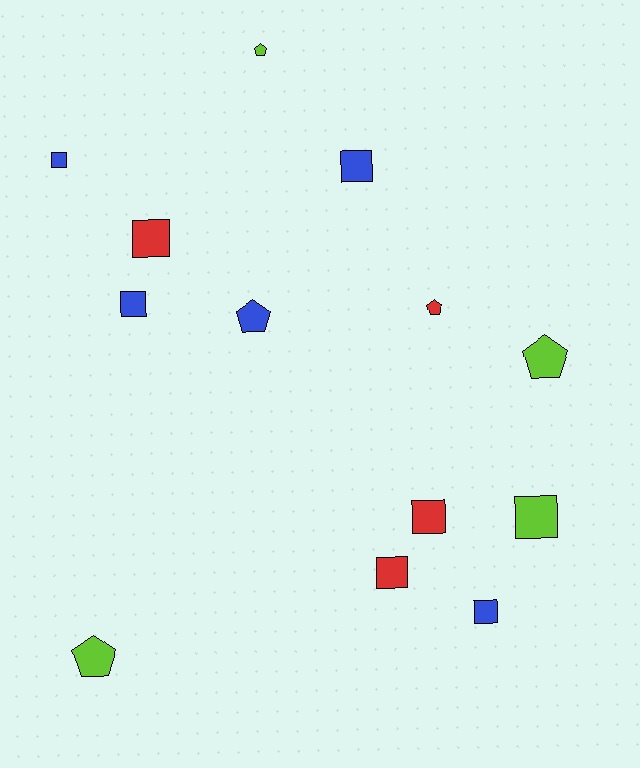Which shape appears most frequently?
Square, with 8 objects.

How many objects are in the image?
There are 13 objects.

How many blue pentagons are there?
There is 1 blue pentagon.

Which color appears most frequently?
Blue, with 5 objects.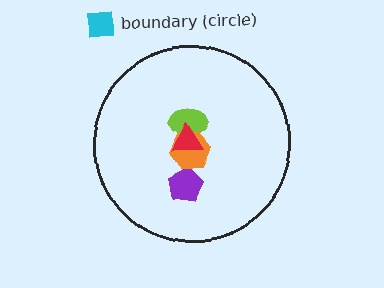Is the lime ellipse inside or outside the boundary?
Inside.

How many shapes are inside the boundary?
5 inside, 1 outside.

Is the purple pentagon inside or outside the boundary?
Inside.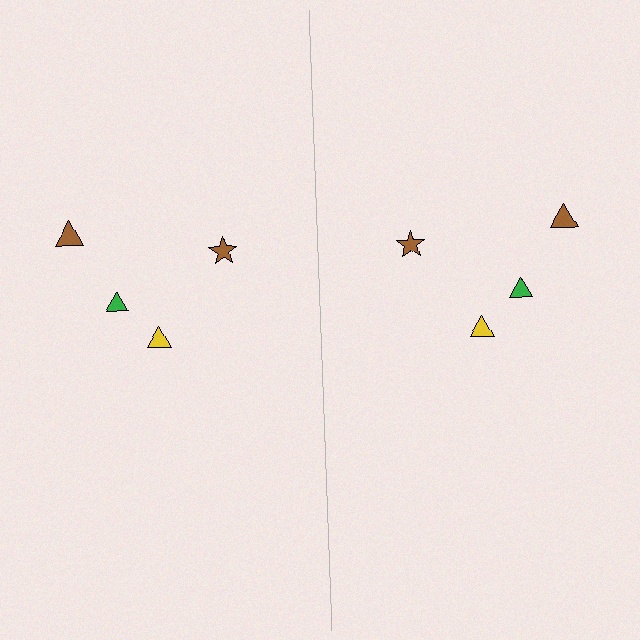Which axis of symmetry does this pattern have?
The pattern has a vertical axis of symmetry running through the center of the image.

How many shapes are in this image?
There are 8 shapes in this image.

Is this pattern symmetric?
Yes, this pattern has bilateral (reflection) symmetry.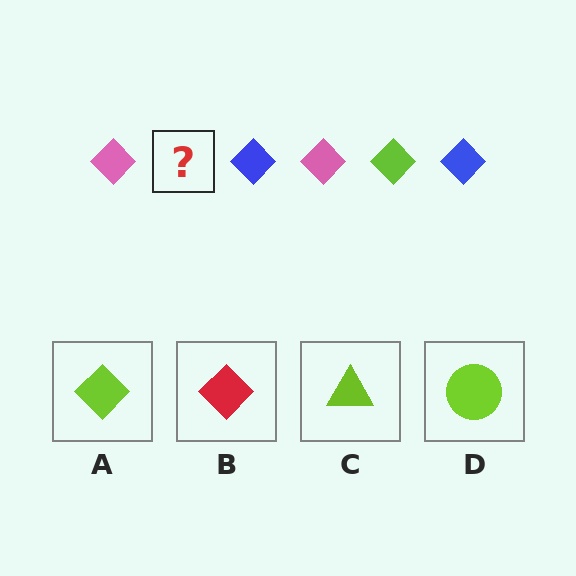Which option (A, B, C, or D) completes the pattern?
A.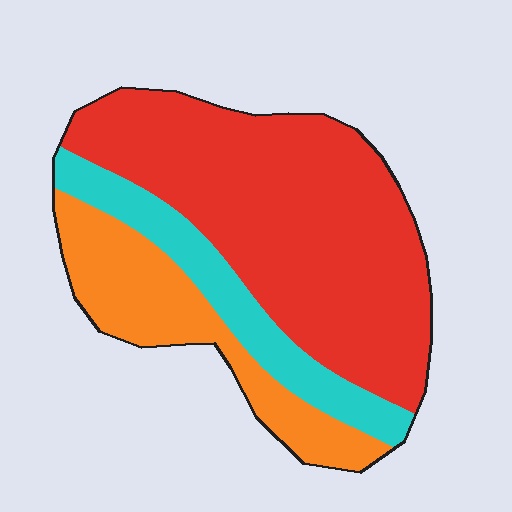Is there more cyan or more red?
Red.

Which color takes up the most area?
Red, at roughly 60%.